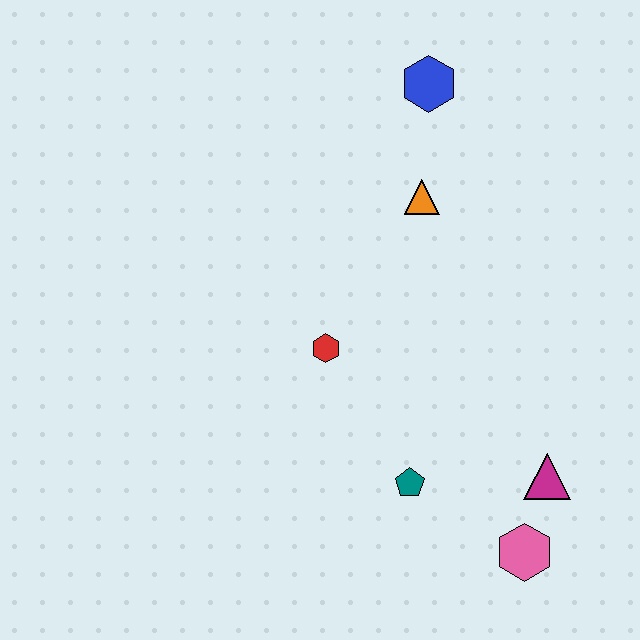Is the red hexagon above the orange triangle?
No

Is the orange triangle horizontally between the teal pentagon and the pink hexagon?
Yes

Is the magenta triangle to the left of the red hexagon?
No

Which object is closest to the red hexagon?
The teal pentagon is closest to the red hexagon.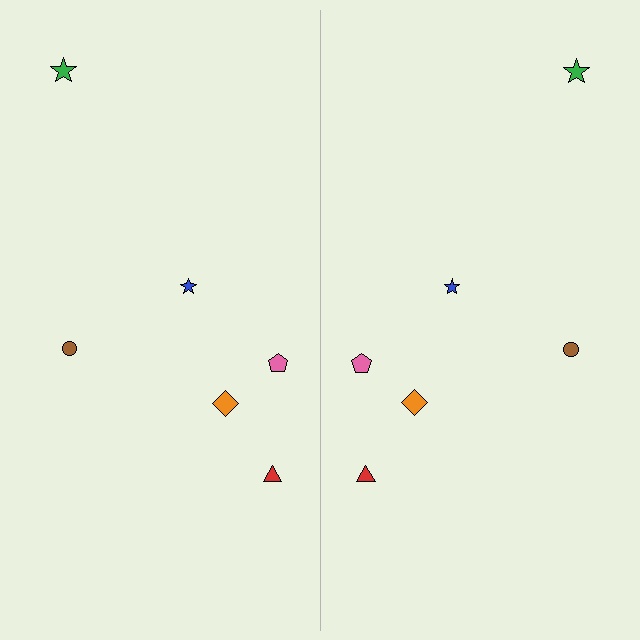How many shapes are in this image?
There are 12 shapes in this image.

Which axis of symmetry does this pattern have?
The pattern has a vertical axis of symmetry running through the center of the image.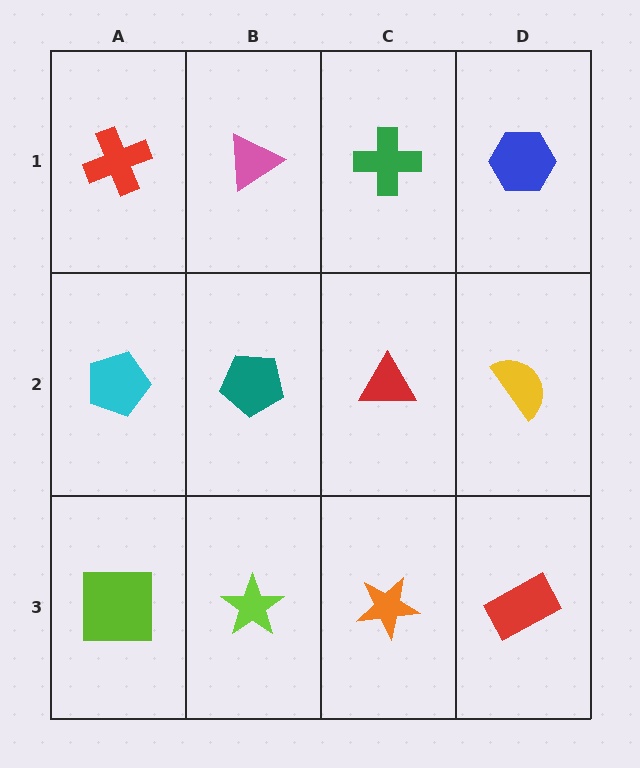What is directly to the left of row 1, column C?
A pink triangle.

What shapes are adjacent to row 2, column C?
A green cross (row 1, column C), an orange star (row 3, column C), a teal pentagon (row 2, column B), a yellow semicircle (row 2, column D).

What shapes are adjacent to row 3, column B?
A teal pentagon (row 2, column B), a lime square (row 3, column A), an orange star (row 3, column C).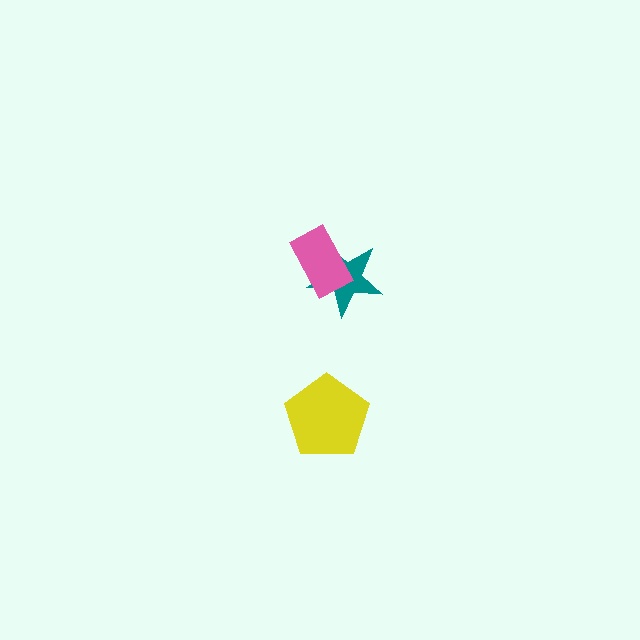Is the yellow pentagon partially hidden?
No, no other shape covers it.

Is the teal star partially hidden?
Yes, it is partially covered by another shape.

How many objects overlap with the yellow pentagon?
0 objects overlap with the yellow pentagon.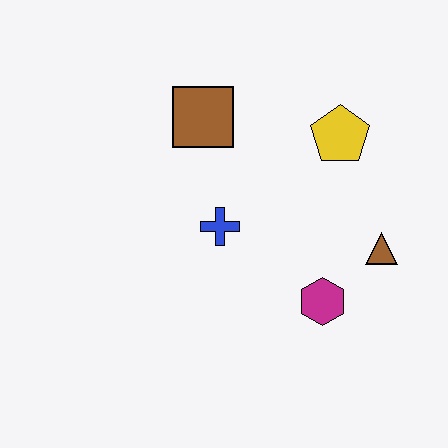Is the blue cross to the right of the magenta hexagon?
No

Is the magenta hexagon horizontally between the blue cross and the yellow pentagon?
Yes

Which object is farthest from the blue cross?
The brown triangle is farthest from the blue cross.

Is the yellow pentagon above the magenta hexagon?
Yes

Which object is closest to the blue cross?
The brown square is closest to the blue cross.